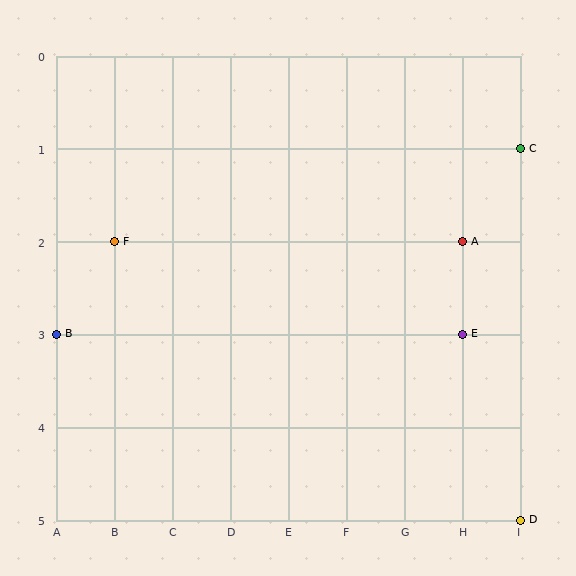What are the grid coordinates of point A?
Point A is at grid coordinates (H, 2).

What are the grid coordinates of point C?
Point C is at grid coordinates (I, 1).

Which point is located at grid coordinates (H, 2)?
Point A is at (H, 2).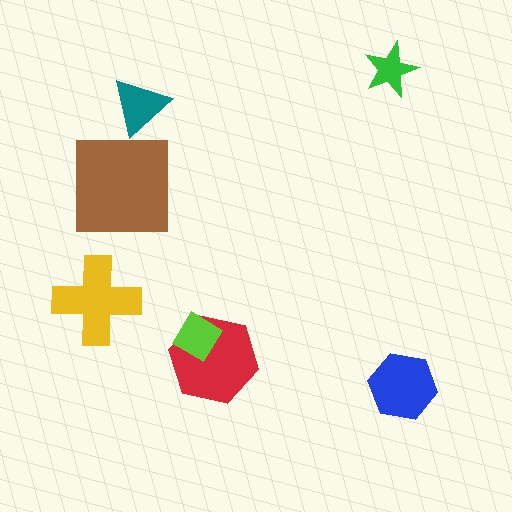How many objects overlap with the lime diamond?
1 object overlaps with the lime diamond.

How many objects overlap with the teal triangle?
0 objects overlap with the teal triangle.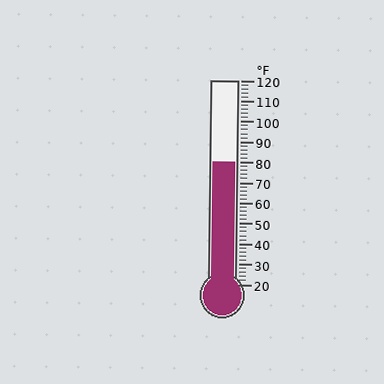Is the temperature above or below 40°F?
The temperature is above 40°F.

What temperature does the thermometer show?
The thermometer shows approximately 80°F.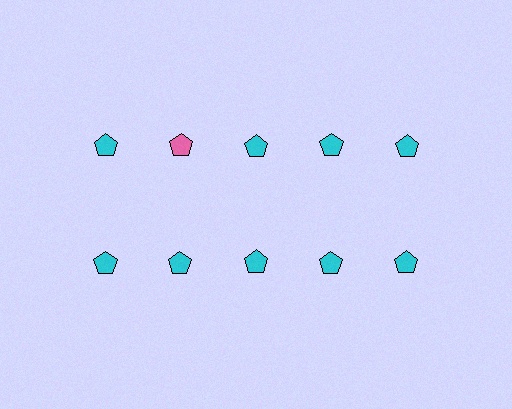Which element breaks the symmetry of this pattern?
The pink pentagon in the top row, second from left column breaks the symmetry. All other shapes are cyan pentagons.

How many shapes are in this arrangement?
There are 10 shapes arranged in a grid pattern.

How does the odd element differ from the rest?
It has a different color: pink instead of cyan.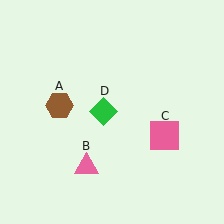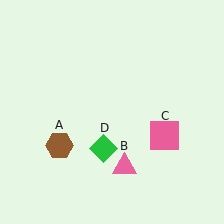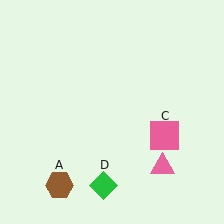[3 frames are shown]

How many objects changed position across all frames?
3 objects changed position: brown hexagon (object A), pink triangle (object B), green diamond (object D).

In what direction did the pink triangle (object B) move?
The pink triangle (object B) moved right.